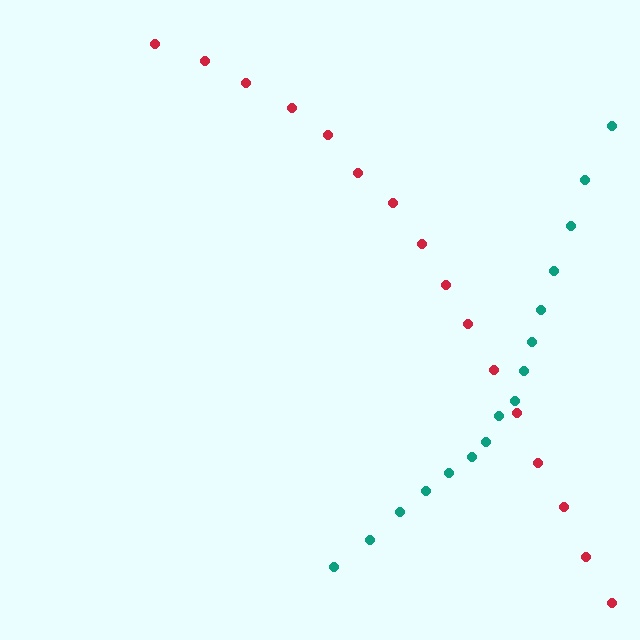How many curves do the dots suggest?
There are 2 distinct paths.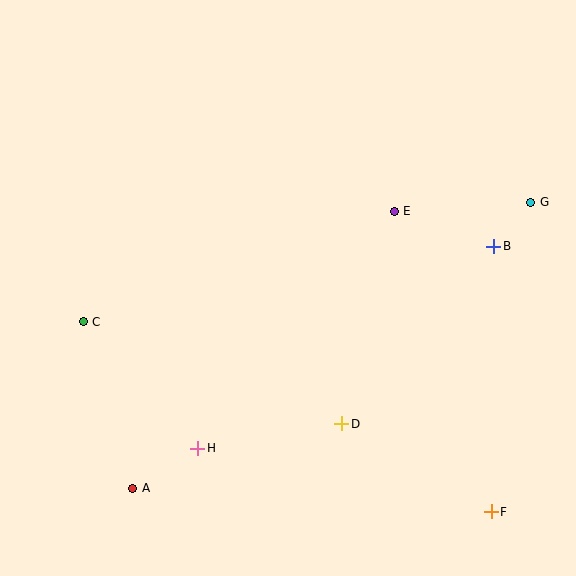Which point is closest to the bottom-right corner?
Point F is closest to the bottom-right corner.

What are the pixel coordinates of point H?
Point H is at (198, 448).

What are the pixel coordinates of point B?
Point B is at (494, 246).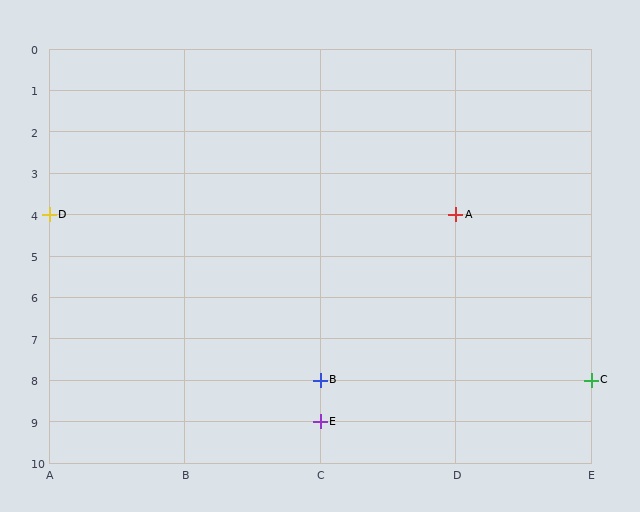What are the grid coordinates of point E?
Point E is at grid coordinates (C, 9).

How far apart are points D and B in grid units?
Points D and B are 2 columns and 4 rows apart (about 4.5 grid units diagonally).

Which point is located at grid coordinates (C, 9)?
Point E is at (C, 9).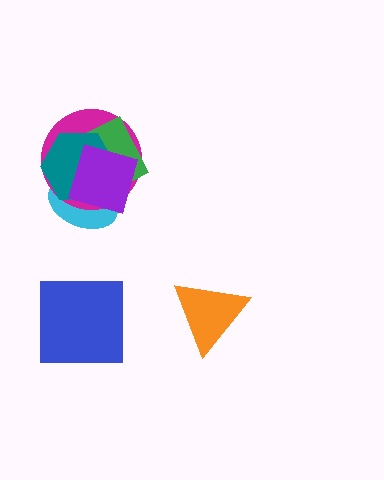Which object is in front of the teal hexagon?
The purple square is in front of the teal hexagon.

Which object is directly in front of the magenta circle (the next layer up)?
The green rectangle is directly in front of the magenta circle.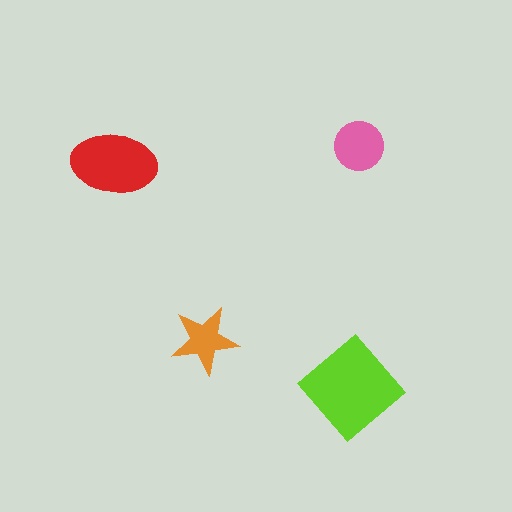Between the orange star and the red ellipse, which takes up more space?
The red ellipse.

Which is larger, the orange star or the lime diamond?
The lime diamond.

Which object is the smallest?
The orange star.